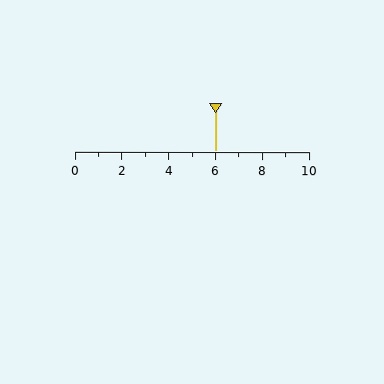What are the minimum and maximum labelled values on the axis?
The axis runs from 0 to 10.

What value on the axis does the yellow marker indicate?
The marker indicates approximately 6.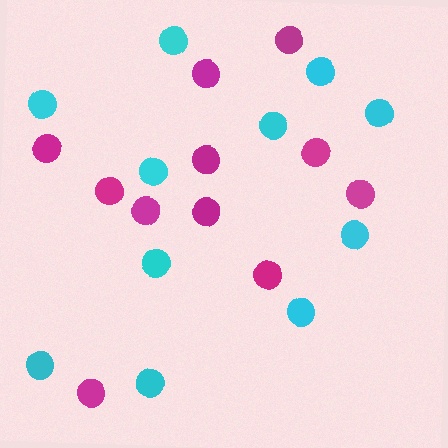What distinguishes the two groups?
There are 2 groups: one group of cyan circles (11) and one group of magenta circles (11).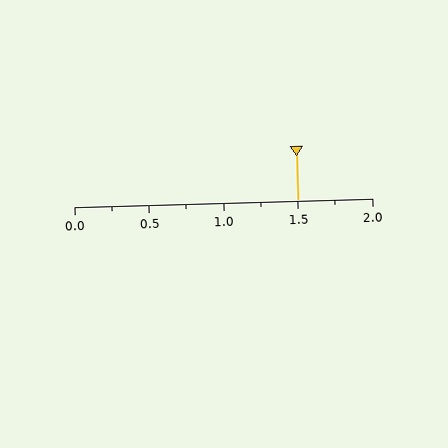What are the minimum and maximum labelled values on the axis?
The axis runs from 0.0 to 2.0.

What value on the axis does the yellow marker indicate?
The marker indicates approximately 1.5.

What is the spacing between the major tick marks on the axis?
The major ticks are spaced 0.5 apart.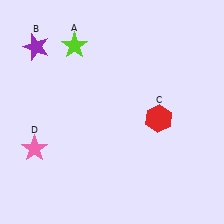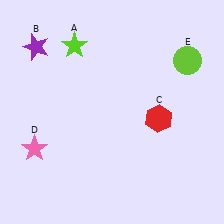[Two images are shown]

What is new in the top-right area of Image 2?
A lime circle (E) was added in the top-right area of Image 2.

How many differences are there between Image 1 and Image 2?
There is 1 difference between the two images.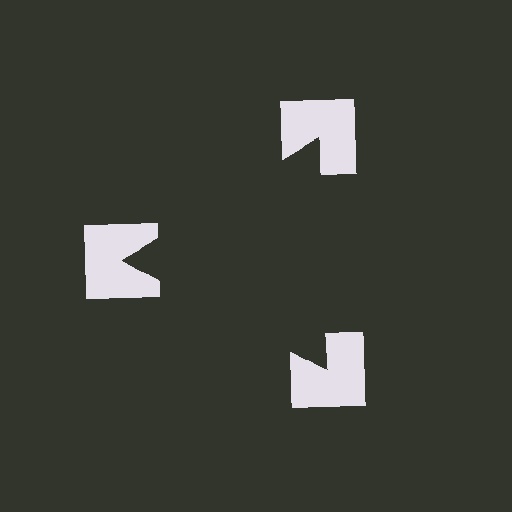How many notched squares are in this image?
There are 3 — one at each vertex of the illusory triangle.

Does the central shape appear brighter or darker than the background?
It typically appears slightly darker than the background, even though no actual brightness change is drawn.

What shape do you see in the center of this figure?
An illusory triangle — its edges are inferred from the aligned wedge cuts in the notched squares, not physically drawn.